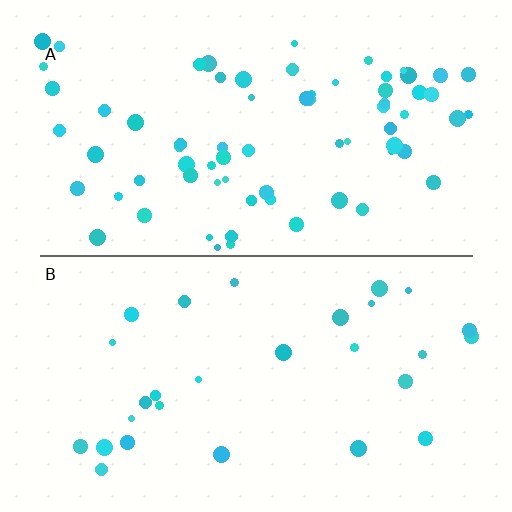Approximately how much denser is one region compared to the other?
Approximately 2.5× — region A over region B.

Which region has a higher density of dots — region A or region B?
A (the top).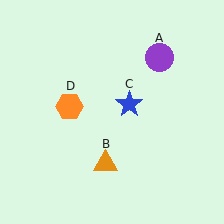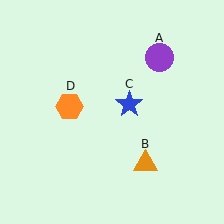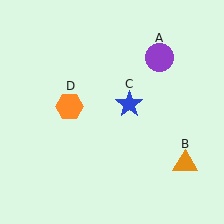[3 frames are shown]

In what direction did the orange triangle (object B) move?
The orange triangle (object B) moved right.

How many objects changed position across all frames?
1 object changed position: orange triangle (object B).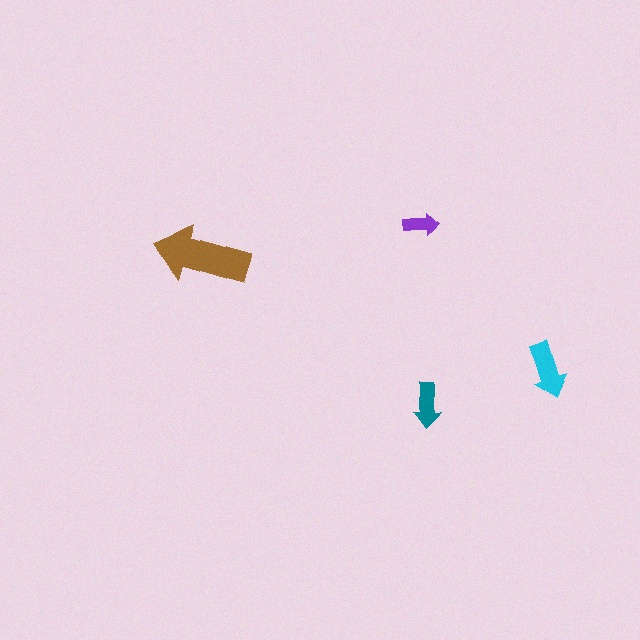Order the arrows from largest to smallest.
the brown one, the cyan one, the teal one, the purple one.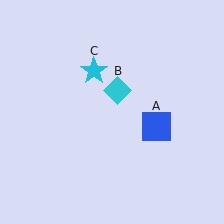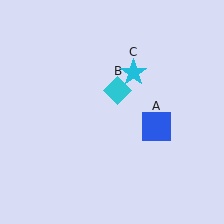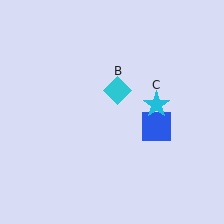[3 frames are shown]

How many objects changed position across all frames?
1 object changed position: cyan star (object C).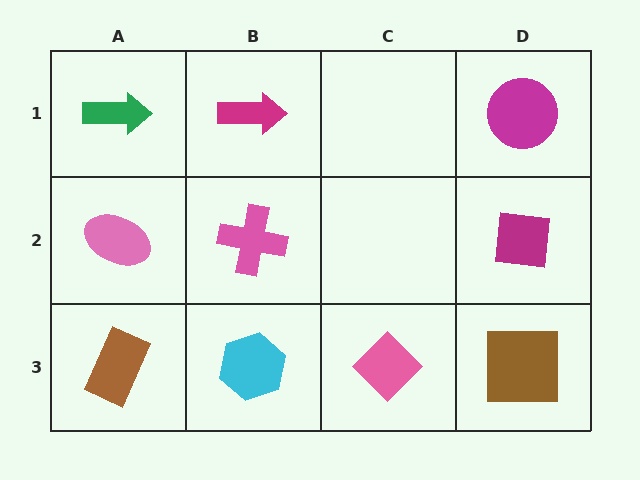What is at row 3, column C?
A pink diamond.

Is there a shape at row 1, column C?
No, that cell is empty.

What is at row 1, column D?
A magenta circle.